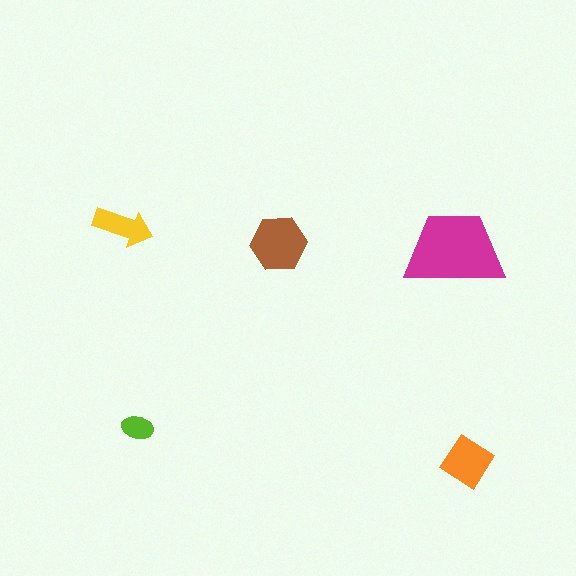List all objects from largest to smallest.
The magenta trapezoid, the brown hexagon, the orange diamond, the yellow arrow, the lime ellipse.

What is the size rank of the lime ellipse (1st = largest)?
5th.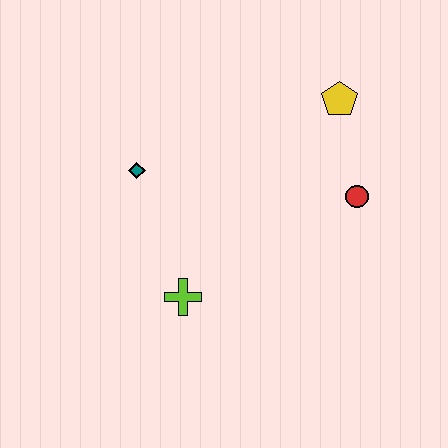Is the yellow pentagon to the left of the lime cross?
No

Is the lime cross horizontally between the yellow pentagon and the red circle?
No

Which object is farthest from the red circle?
The teal diamond is farthest from the red circle.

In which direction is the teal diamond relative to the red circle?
The teal diamond is to the left of the red circle.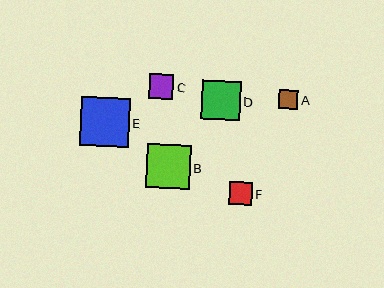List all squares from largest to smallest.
From largest to smallest: E, B, D, C, F, A.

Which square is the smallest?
Square A is the smallest with a size of approximately 19 pixels.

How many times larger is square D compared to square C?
Square D is approximately 1.6 times the size of square C.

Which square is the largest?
Square E is the largest with a size of approximately 49 pixels.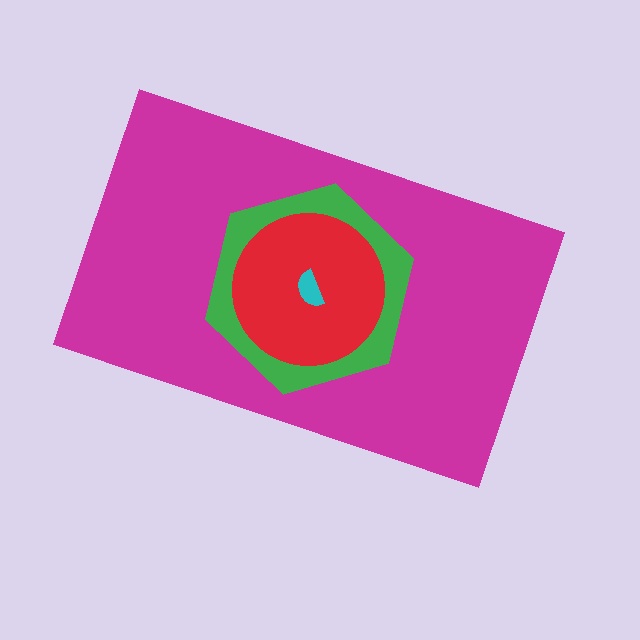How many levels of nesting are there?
4.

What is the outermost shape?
The magenta rectangle.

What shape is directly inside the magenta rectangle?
The green hexagon.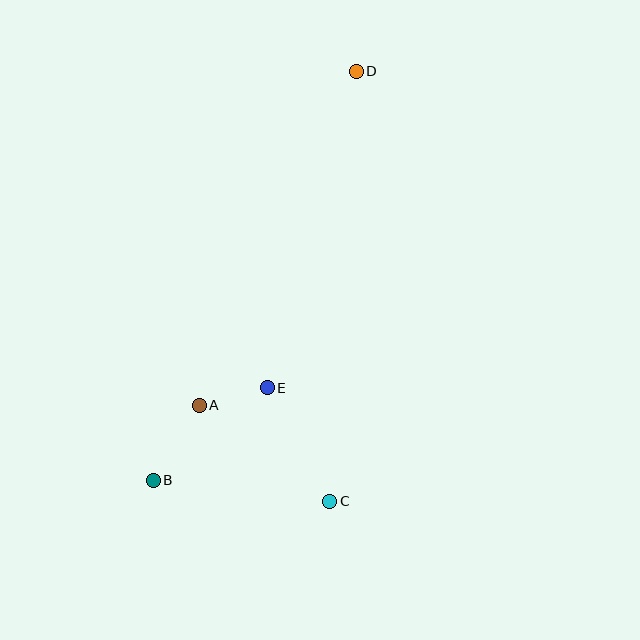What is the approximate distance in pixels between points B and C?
The distance between B and C is approximately 178 pixels.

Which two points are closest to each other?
Points A and E are closest to each other.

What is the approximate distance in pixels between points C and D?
The distance between C and D is approximately 431 pixels.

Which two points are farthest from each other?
Points B and D are farthest from each other.